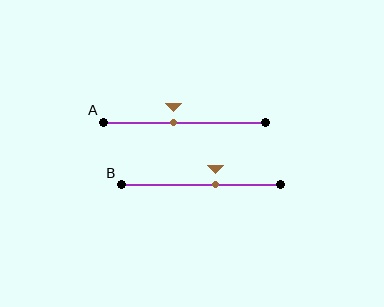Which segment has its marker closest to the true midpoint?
Segment A has its marker closest to the true midpoint.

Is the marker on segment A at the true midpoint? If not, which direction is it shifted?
No, the marker on segment A is shifted to the left by about 7% of the segment length.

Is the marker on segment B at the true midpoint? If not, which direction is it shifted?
No, the marker on segment B is shifted to the right by about 9% of the segment length.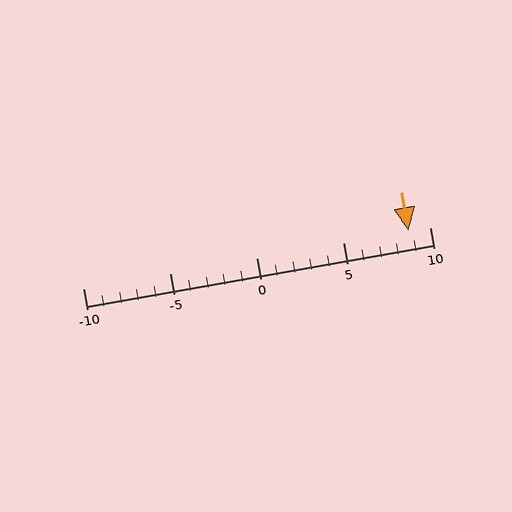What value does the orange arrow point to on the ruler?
The orange arrow points to approximately 9.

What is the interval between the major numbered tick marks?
The major tick marks are spaced 5 units apart.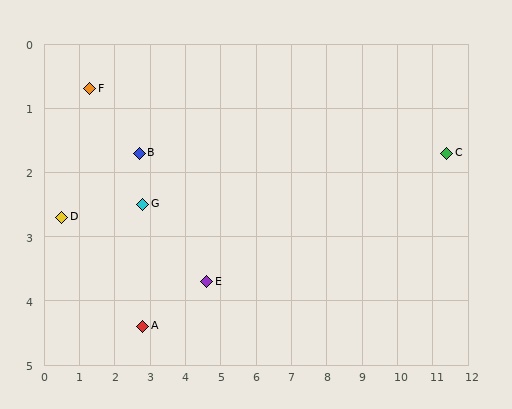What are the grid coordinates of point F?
Point F is at approximately (1.3, 0.7).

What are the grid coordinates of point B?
Point B is at approximately (2.7, 1.7).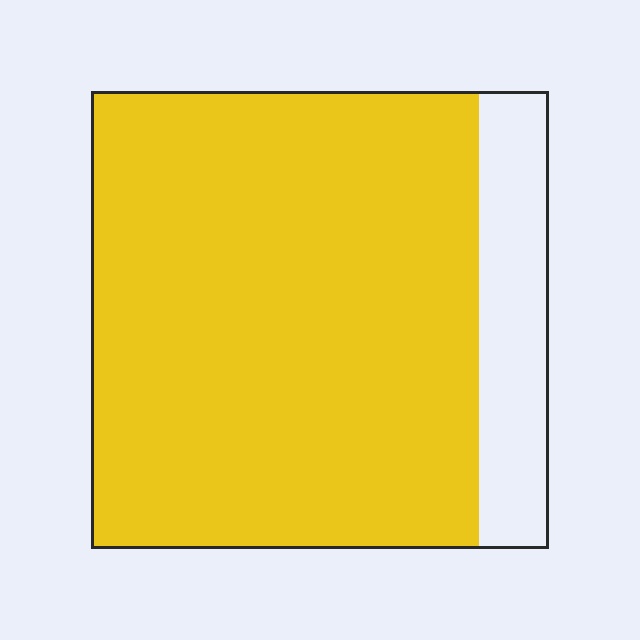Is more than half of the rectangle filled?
Yes.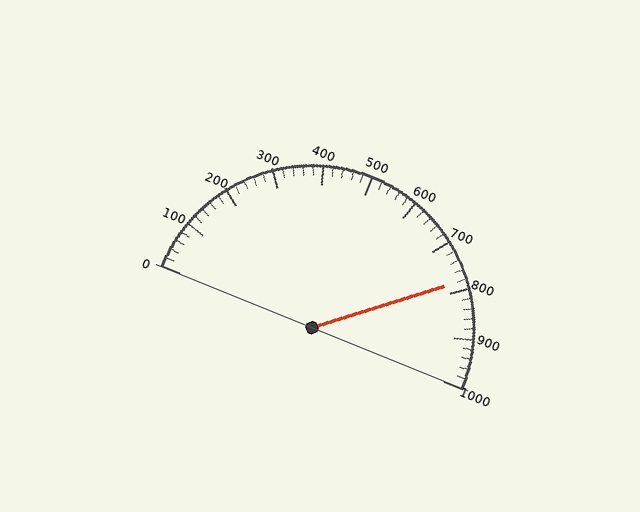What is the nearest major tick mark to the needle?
The nearest major tick mark is 800.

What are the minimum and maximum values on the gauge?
The gauge ranges from 0 to 1000.